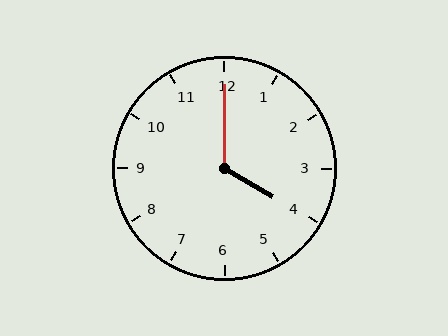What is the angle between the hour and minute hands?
Approximately 120 degrees.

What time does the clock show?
4:00.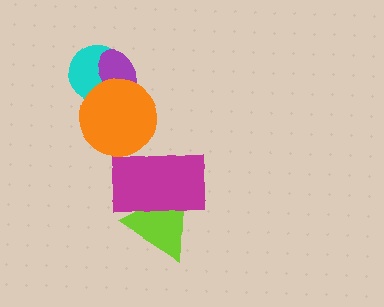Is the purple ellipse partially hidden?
Yes, it is partially covered by another shape.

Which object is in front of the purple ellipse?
The orange circle is in front of the purple ellipse.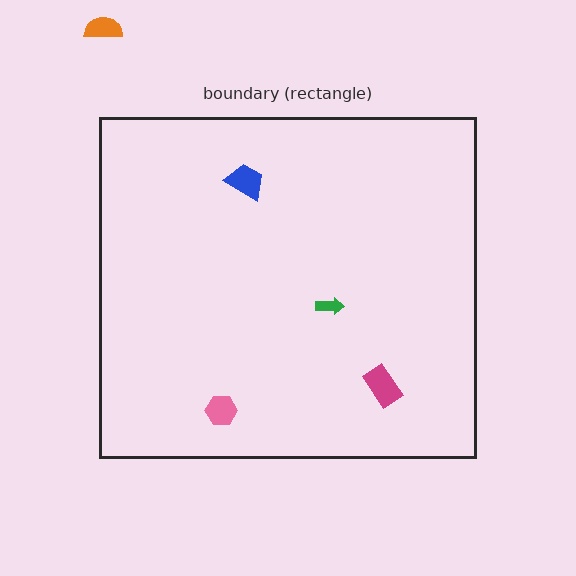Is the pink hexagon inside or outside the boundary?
Inside.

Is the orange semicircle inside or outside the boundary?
Outside.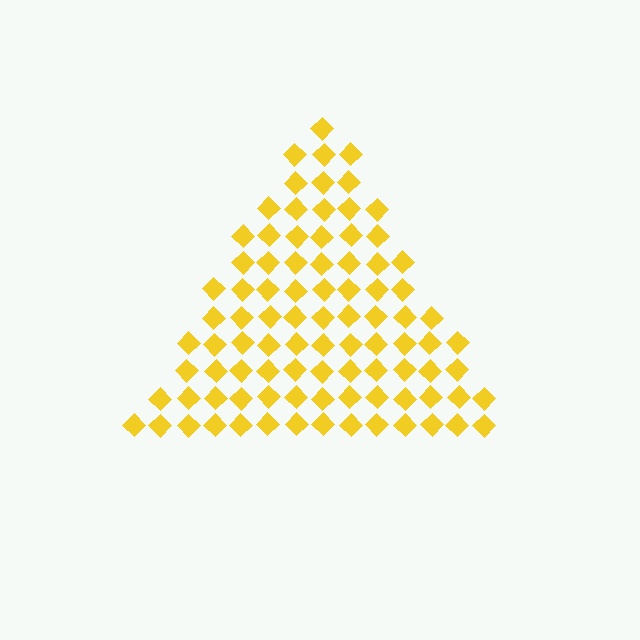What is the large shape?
The large shape is a triangle.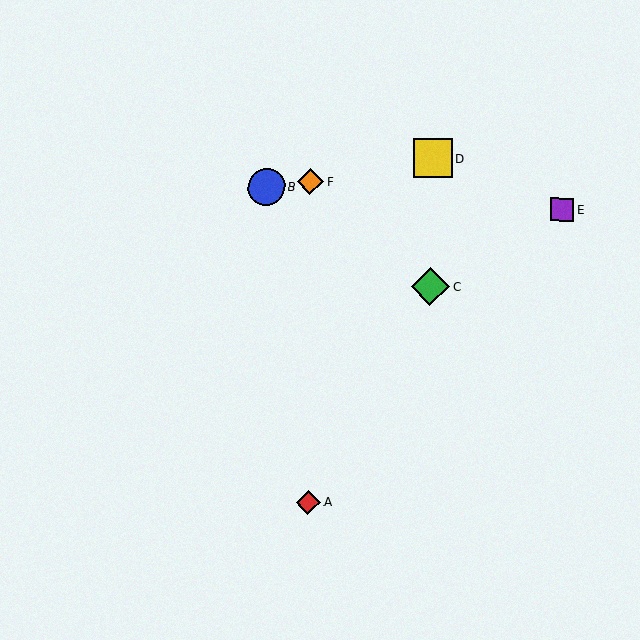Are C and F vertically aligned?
No, C is at x≈431 and F is at x≈310.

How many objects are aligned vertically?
2 objects (C, D) are aligned vertically.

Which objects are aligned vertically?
Objects C, D are aligned vertically.